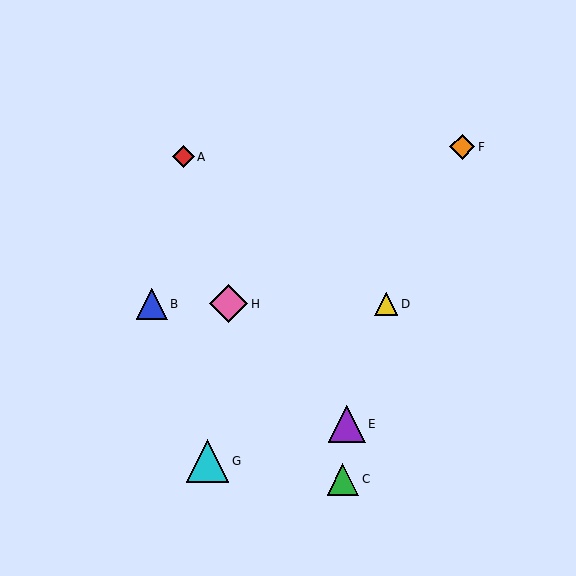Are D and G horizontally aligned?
No, D is at y≈304 and G is at y≈461.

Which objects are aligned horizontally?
Objects B, D, H are aligned horizontally.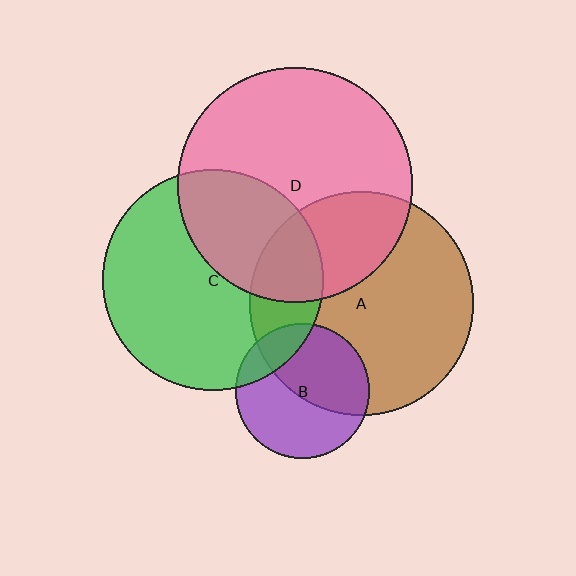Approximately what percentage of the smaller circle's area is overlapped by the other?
Approximately 35%.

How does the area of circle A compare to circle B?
Approximately 2.8 times.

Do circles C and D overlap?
Yes.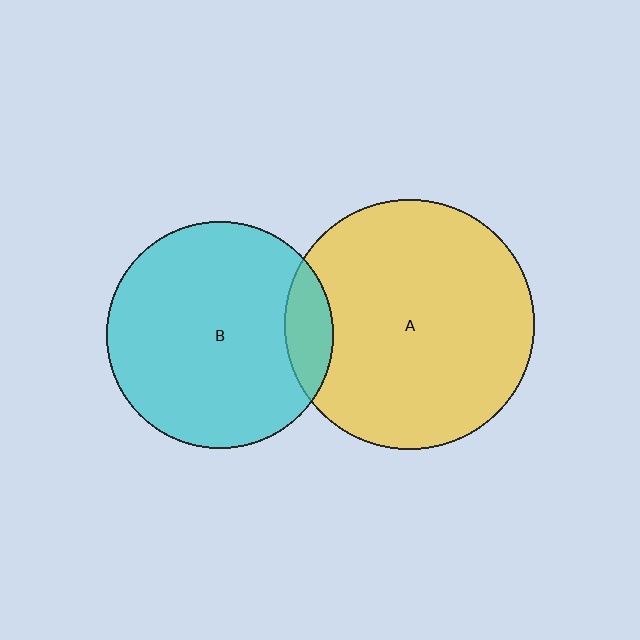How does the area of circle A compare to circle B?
Approximately 1.2 times.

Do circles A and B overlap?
Yes.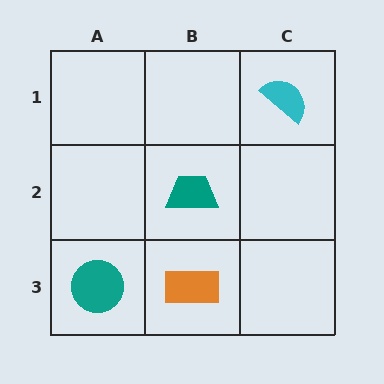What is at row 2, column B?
A teal trapezoid.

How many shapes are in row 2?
1 shape.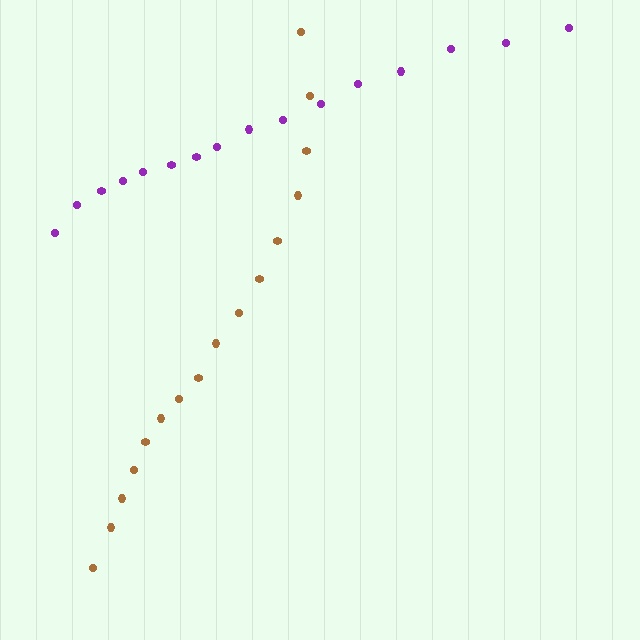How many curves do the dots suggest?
There are 2 distinct paths.